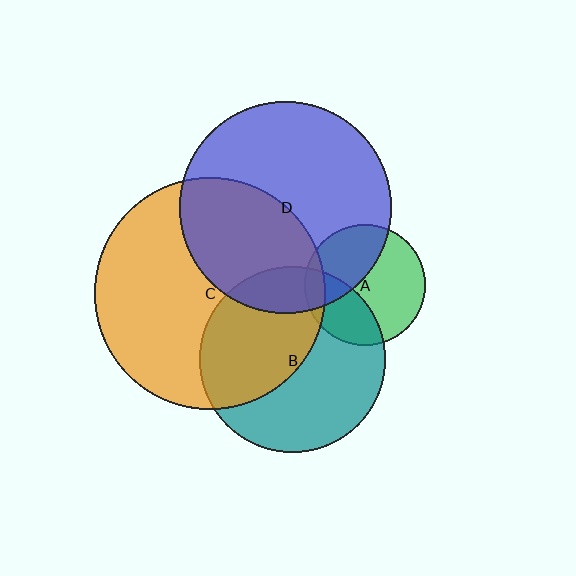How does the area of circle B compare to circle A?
Approximately 2.4 times.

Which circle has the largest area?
Circle C (orange).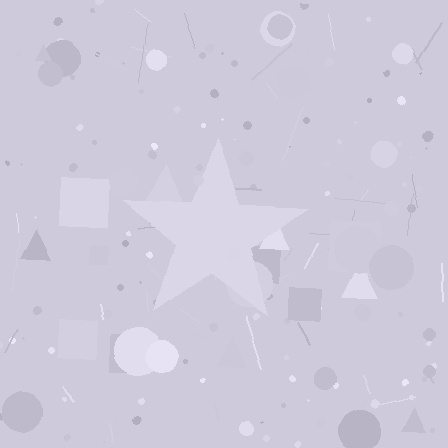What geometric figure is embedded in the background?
A star is embedded in the background.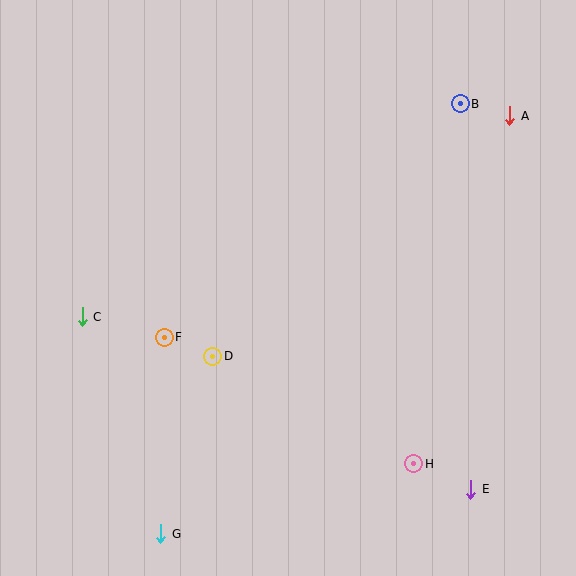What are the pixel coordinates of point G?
Point G is at (161, 534).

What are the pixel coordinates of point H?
Point H is at (414, 464).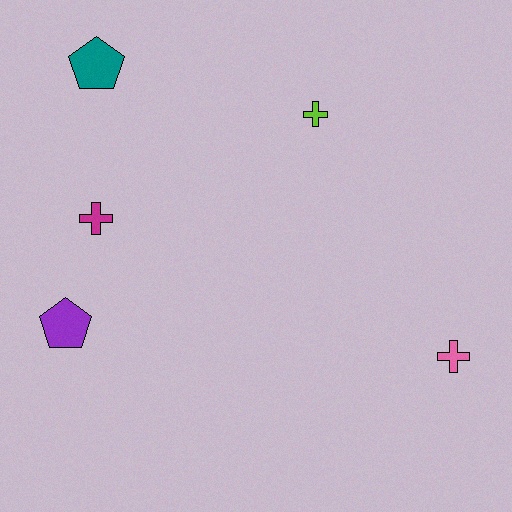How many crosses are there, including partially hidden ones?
There are 3 crosses.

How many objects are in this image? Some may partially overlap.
There are 5 objects.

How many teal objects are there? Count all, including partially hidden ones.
There is 1 teal object.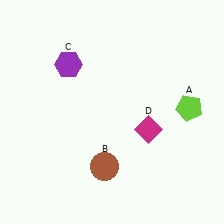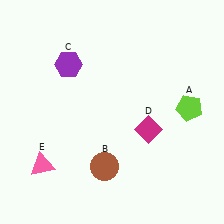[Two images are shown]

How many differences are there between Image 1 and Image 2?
There is 1 difference between the two images.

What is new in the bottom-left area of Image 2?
A pink triangle (E) was added in the bottom-left area of Image 2.